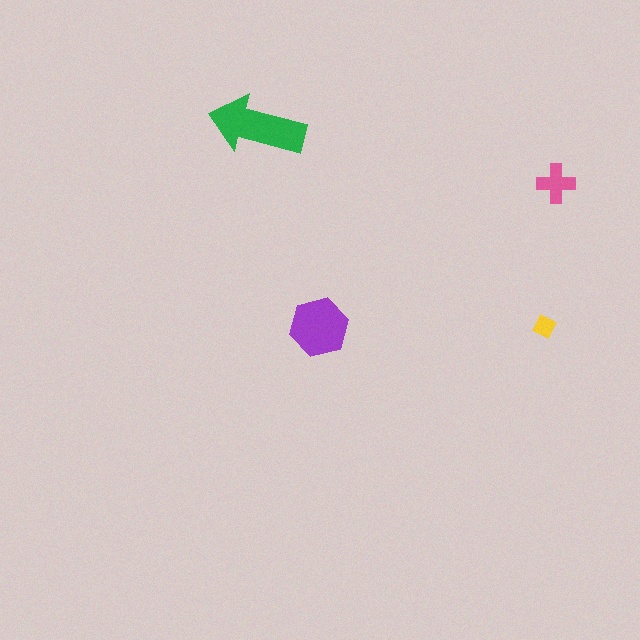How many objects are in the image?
There are 4 objects in the image.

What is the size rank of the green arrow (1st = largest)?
1st.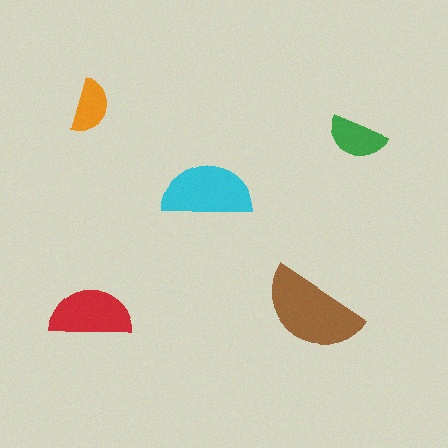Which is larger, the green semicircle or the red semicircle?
The red one.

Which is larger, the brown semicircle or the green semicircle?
The brown one.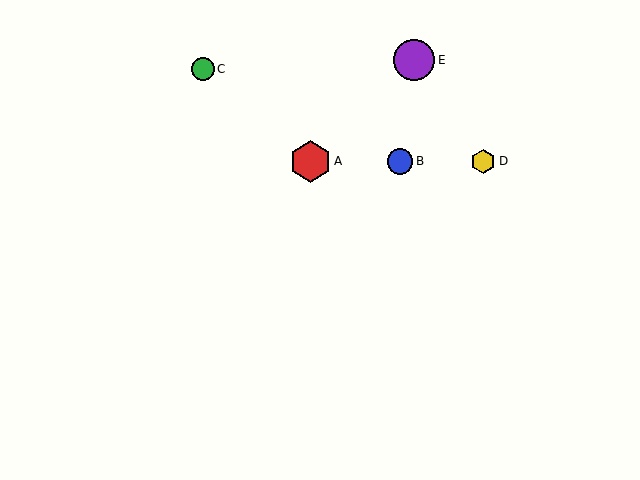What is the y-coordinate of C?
Object C is at y≈69.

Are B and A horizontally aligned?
Yes, both are at y≈161.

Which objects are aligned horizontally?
Objects A, B, D are aligned horizontally.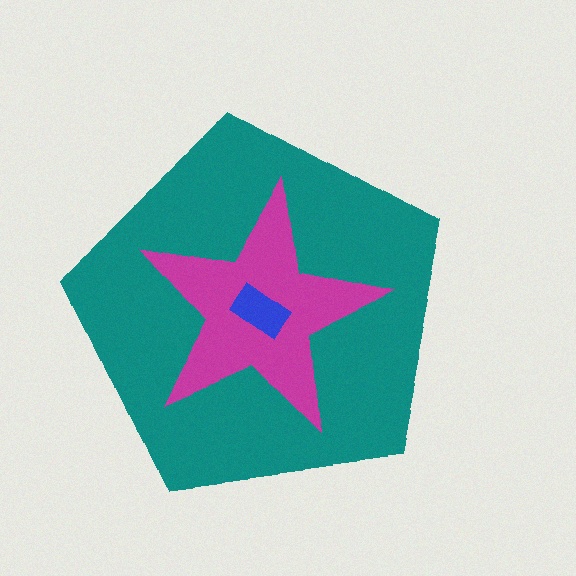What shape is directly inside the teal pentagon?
The magenta star.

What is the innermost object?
The blue rectangle.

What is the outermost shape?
The teal pentagon.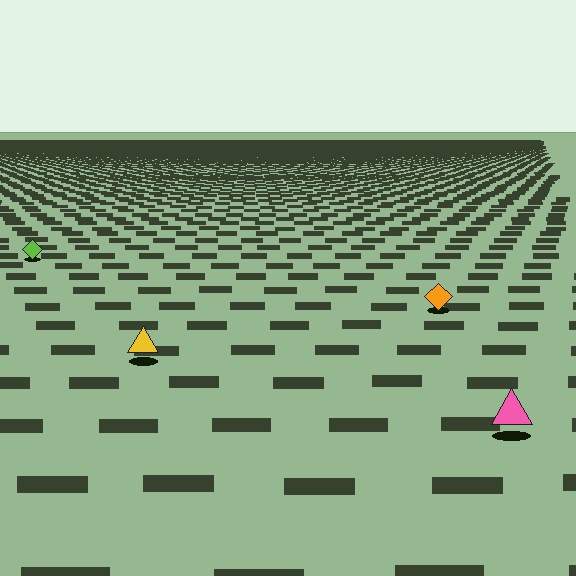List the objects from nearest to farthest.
From nearest to farthest: the pink triangle, the yellow triangle, the orange diamond, the lime diamond.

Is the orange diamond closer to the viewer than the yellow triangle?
No. The yellow triangle is closer — you can tell from the texture gradient: the ground texture is coarser near it.